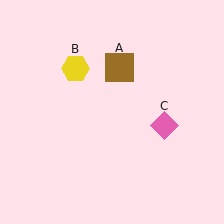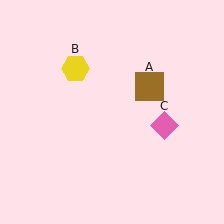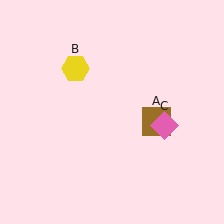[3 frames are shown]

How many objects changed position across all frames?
1 object changed position: brown square (object A).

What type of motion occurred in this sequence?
The brown square (object A) rotated clockwise around the center of the scene.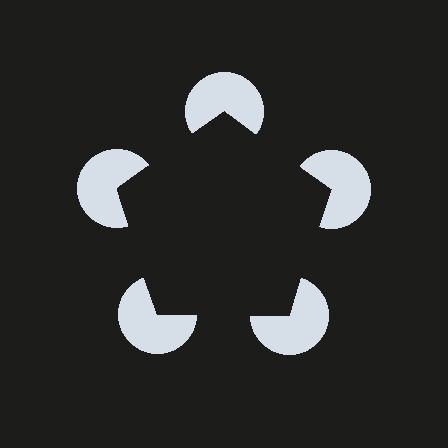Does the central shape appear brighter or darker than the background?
It typically appears slightly darker than the background, even though no actual brightness change is drawn.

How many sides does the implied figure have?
5 sides.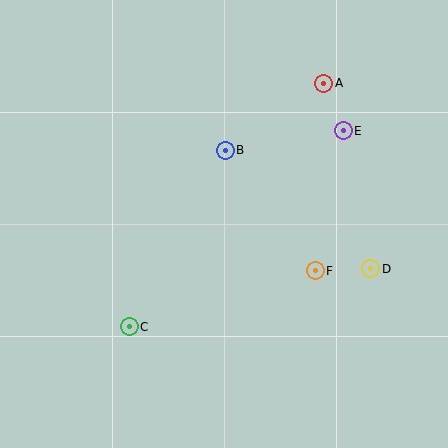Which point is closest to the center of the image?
Point B at (225, 150) is closest to the center.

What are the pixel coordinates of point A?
Point A is at (324, 83).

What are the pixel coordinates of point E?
Point E is at (343, 131).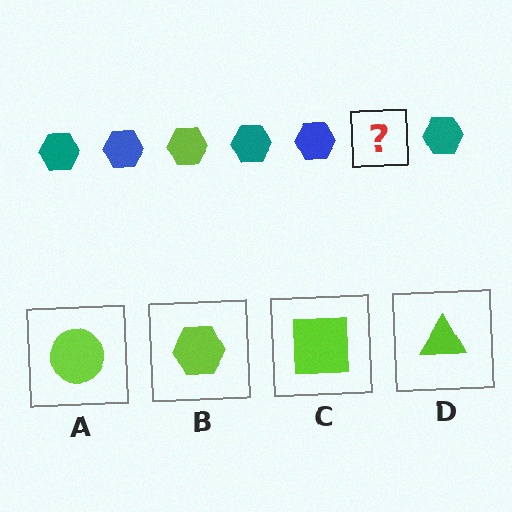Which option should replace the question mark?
Option B.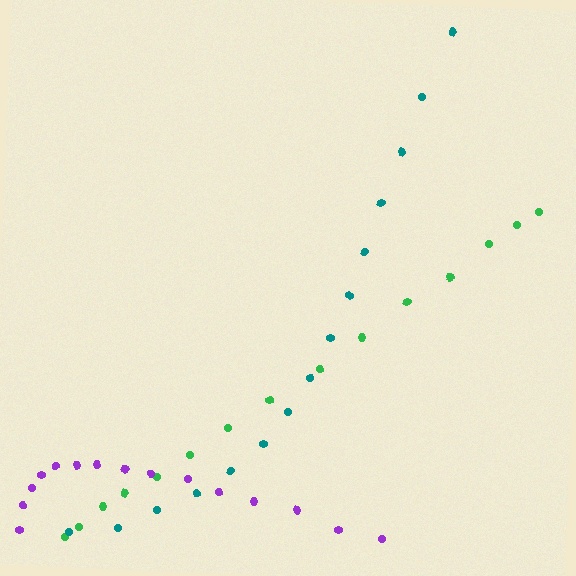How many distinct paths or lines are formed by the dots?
There are 3 distinct paths.